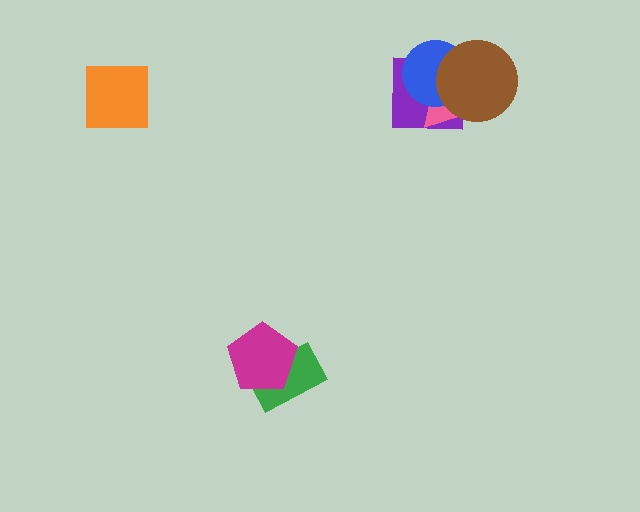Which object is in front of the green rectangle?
The magenta pentagon is in front of the green rectangle.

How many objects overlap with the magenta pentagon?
1 object overlaps with the magenta pentagon.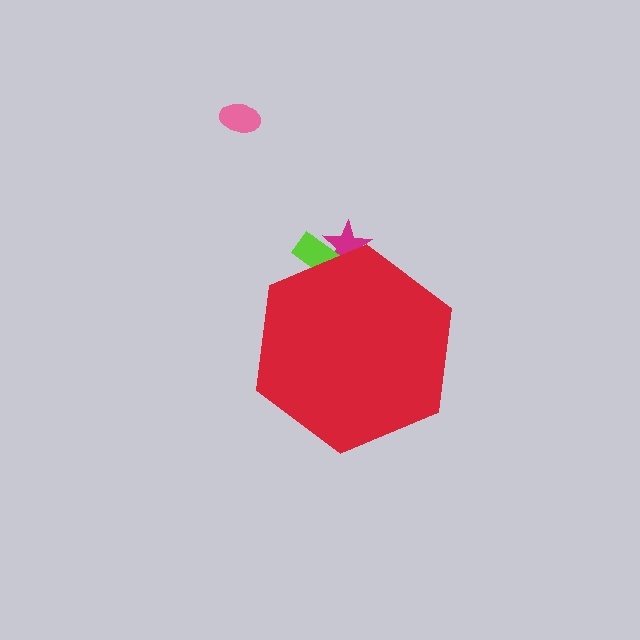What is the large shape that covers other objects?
A red hexagon.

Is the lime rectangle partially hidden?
Yes, the lime rectangle is partially hidden behind the red hexagon.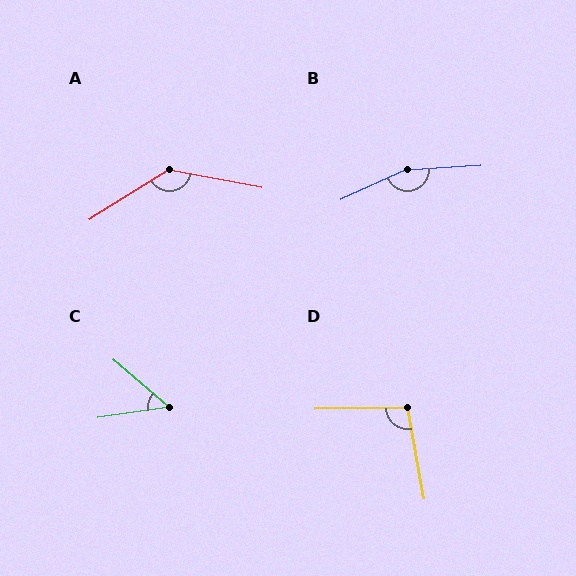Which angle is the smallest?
C, at approximately 49 degrees.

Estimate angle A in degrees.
Approximately 137 degrees.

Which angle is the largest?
B, at approximately 159 degrees.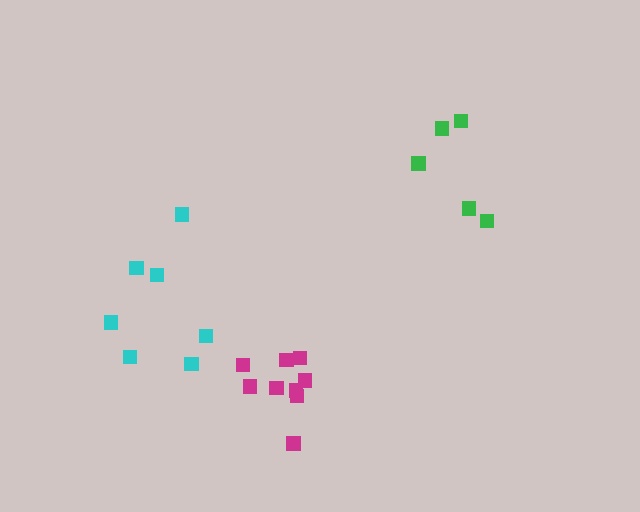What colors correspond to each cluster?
The clusters are colored: green, magenta, cyan.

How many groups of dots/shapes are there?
There are 3 groups.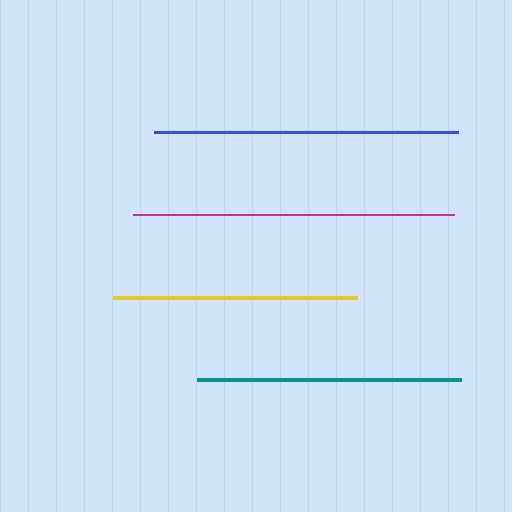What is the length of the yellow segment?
The yellow segment is approximately 243 pixels long.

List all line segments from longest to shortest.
From longest to shortest: magenta, blue, teal, yellow.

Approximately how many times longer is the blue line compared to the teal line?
The blue line is approximately 1.2 times the length of the teal line.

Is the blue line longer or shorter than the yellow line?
The blue line is longer than the yellow line.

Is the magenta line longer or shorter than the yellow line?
The magenta line is longer than the yellow line.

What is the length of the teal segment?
The teal segment is approximately 264 pixels long.